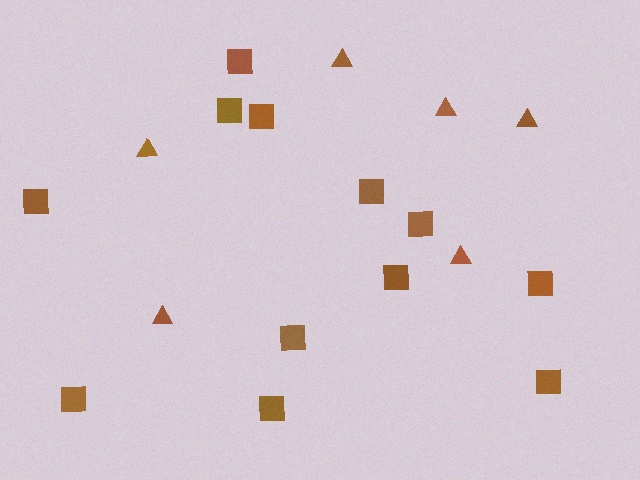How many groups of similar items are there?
There are 2 groups: one group of squares (12) and one group of triangles (6).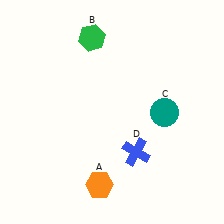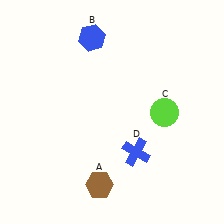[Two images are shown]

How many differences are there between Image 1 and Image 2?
There are 3 differences between the two images.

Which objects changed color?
A changed from orange to brown. B changed from green to blue. C changed from teal to lime.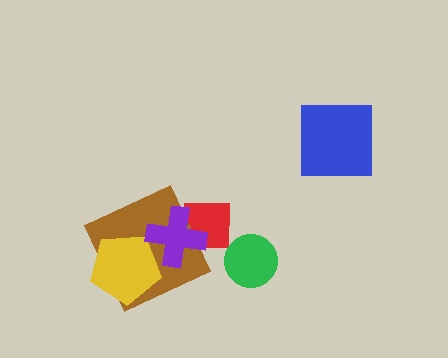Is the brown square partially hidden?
Yes, it is partially covered by another shape.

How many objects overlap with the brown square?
3 objects overlap with the brown square.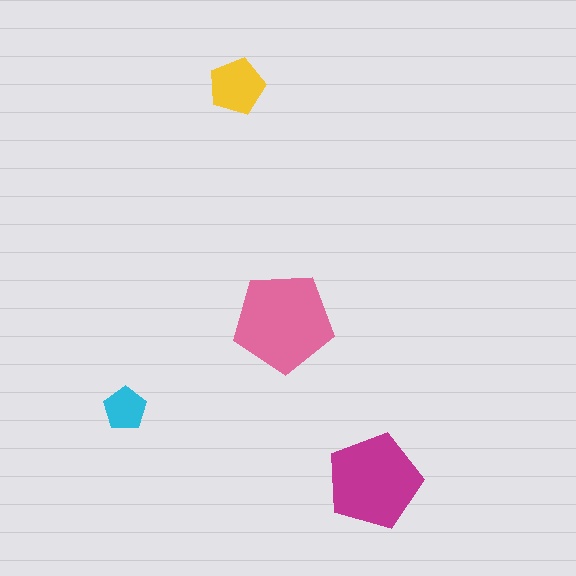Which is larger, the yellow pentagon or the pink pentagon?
The pink one.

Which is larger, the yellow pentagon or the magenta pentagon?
The magenta one.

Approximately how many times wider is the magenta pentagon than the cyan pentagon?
About 2 times wider.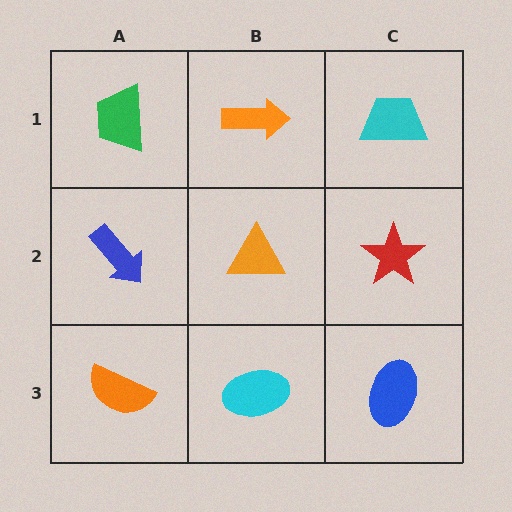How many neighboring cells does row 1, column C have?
2.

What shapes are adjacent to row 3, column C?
A red star (row 2, column C), a cyan ellipse (row 3, column B).